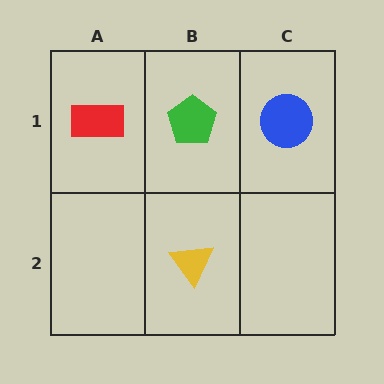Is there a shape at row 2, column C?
No, that cell is empty.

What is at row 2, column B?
A yellow triangle.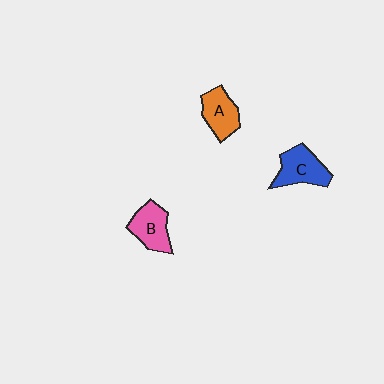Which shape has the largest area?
Shape C (blue).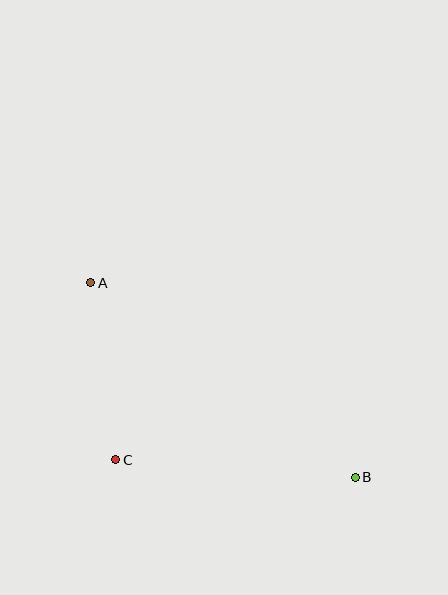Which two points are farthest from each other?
Points A and B are farthest from each other.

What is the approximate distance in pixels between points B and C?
The distance between B and C is approximately 240 pixels.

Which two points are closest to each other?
Points A and C are closest to each other.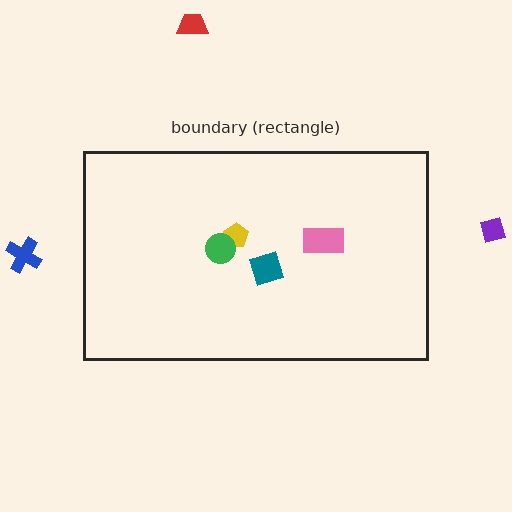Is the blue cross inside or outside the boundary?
Outside.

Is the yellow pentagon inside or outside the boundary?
Inside.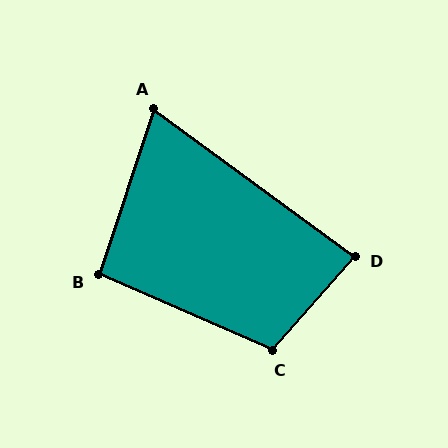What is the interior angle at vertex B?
Approximately 95 degrees (obtuse).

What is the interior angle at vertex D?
Approximately 85 degrees (acute).